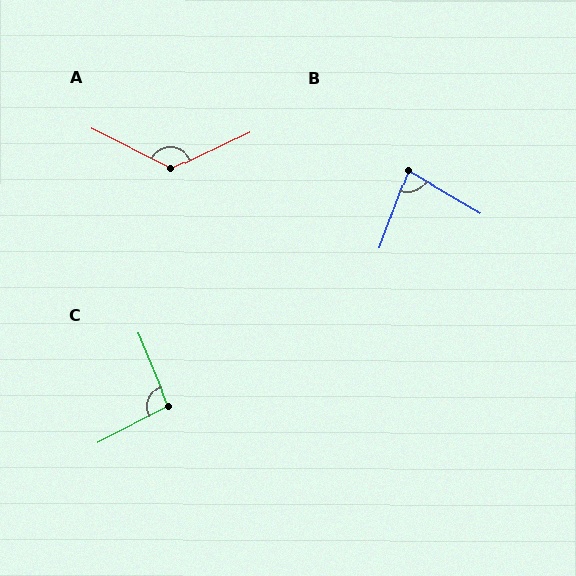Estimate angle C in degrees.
Approximately 95 degrees.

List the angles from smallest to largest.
B (80°), C (95°), A (128°).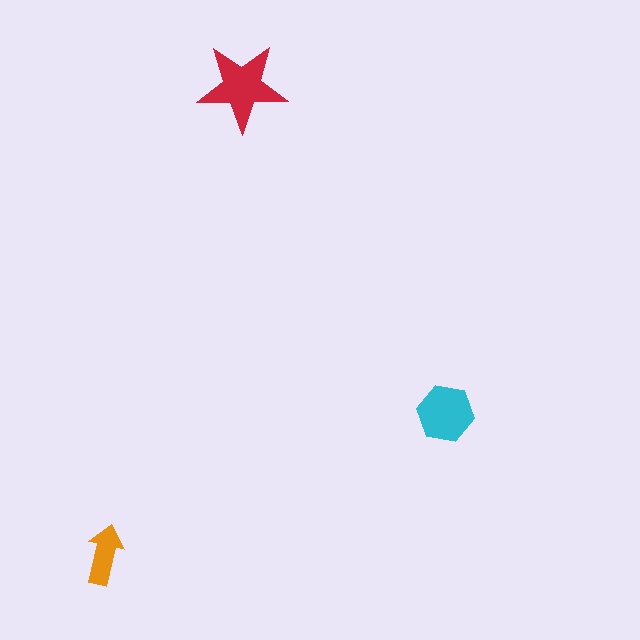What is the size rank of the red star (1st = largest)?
1st.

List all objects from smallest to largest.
The orange arrow, the cyan hexagon, the red star.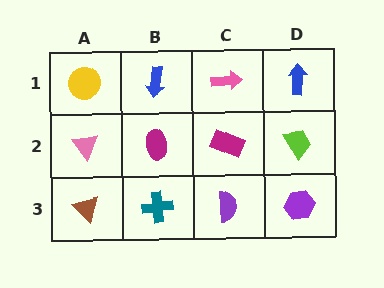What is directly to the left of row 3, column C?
A teal cross.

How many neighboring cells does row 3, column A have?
2.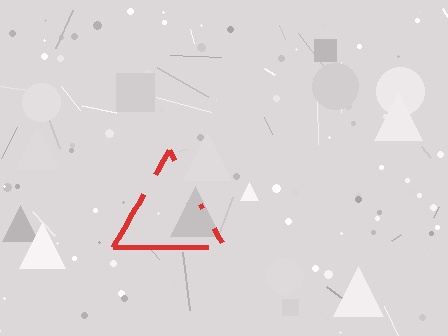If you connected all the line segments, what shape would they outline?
They would outline a triangle.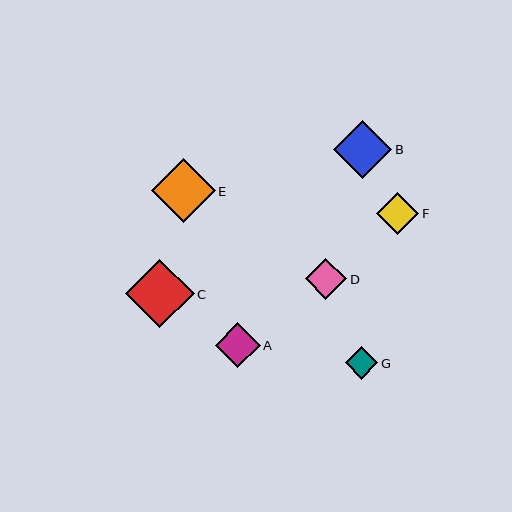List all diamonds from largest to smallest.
From largest to smallest: C, E, B, A, F, D, G.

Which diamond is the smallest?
Diamond G is the smallest with a size of approximately 33 pixels.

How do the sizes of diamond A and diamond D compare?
Diamond A and diamond D are approximately the same size.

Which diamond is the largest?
Diamond C is the largest with a size of approximately 68 pixels.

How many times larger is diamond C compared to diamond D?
Diamond C is approximately 1.7 times the size of diamond D.